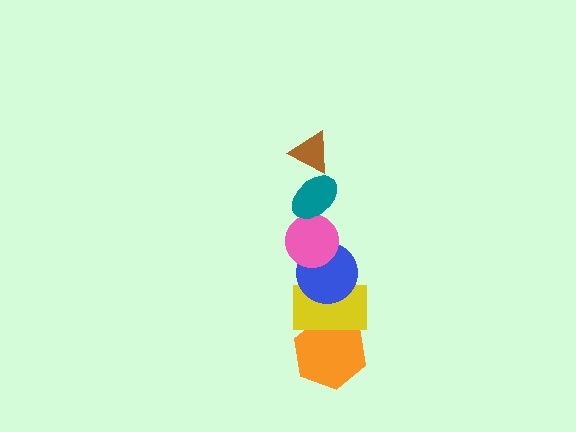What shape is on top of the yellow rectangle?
The blue circle is on top of the yellow rectangle.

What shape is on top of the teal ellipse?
The brown triangle is on top of the teal ellipse.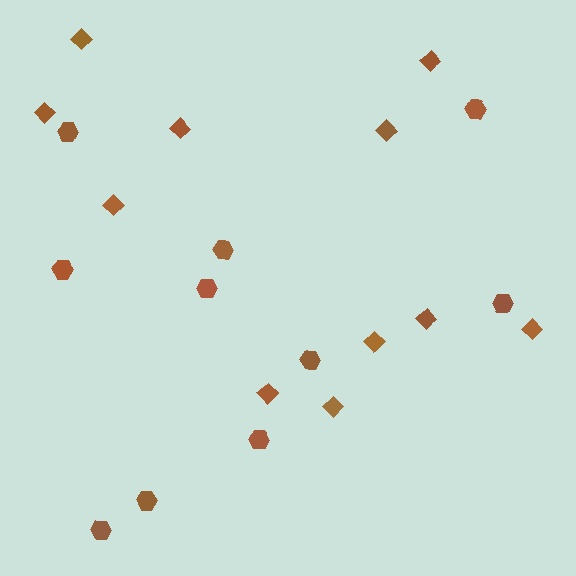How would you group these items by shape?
There are 2 groups: one group of diamonds (11) and one group of hexagons (10).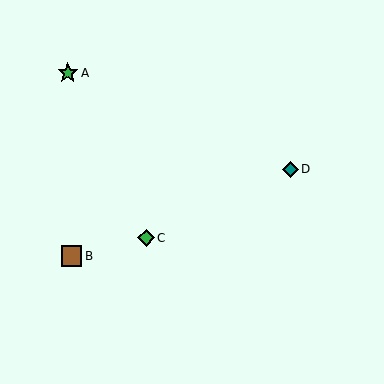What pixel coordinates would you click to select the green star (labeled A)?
Click at (68, 73) to select the green star A.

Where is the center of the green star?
The center of the green star is at (68, 73).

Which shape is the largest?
The brown square (labeled B) is the largest.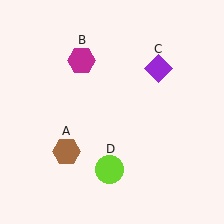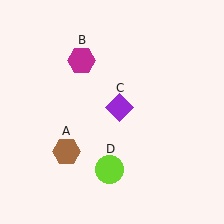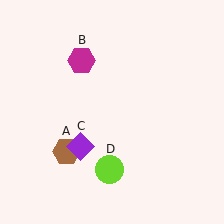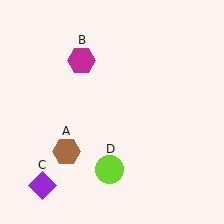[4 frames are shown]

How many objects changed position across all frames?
1 object changed position: purple diamond (object C).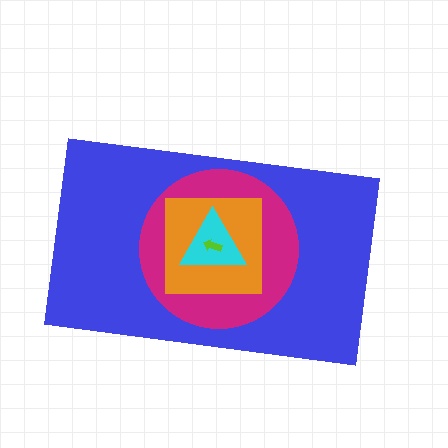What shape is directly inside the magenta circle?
The orange square.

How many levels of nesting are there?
5.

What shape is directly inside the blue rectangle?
The magenta circle.